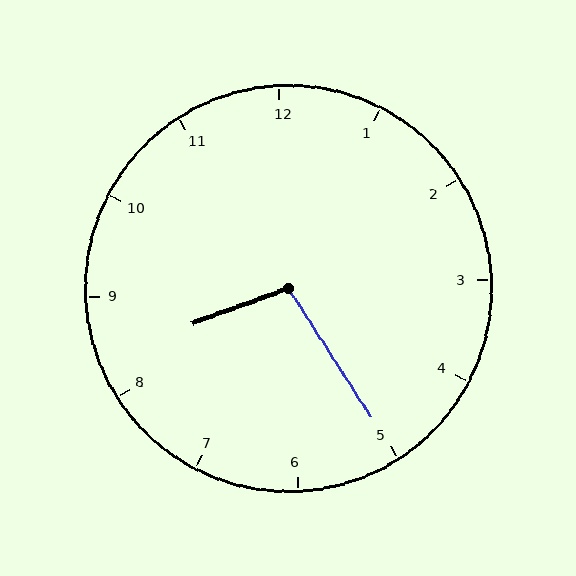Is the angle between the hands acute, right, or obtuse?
It is obtuse.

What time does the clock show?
8:25.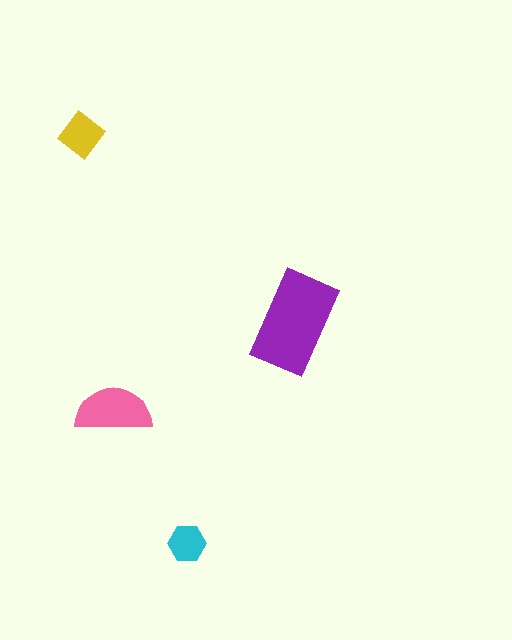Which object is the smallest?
The cyan hexagon.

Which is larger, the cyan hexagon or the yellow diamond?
The yellow diamond.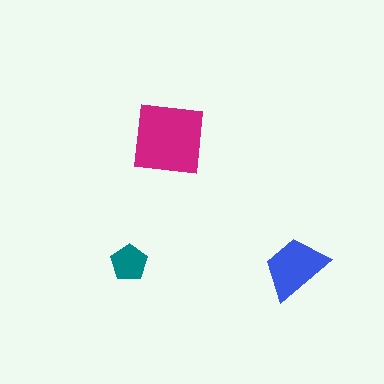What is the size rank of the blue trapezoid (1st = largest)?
2nd.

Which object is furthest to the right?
The blue trapezoid is rightmost.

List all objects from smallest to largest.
The teal pentagon, the blue trapezoid, the magenta square.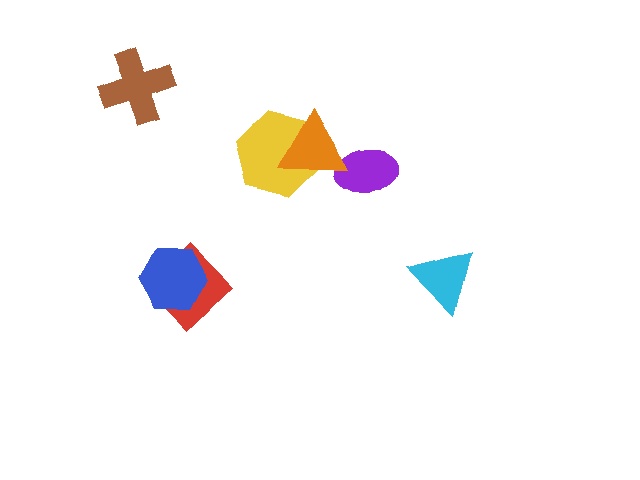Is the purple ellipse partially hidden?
Yes, it is partially covered by another shape.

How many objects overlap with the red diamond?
1 object overlaps with the red diamond.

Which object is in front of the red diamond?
The blue hexagon is in front of the red diamond.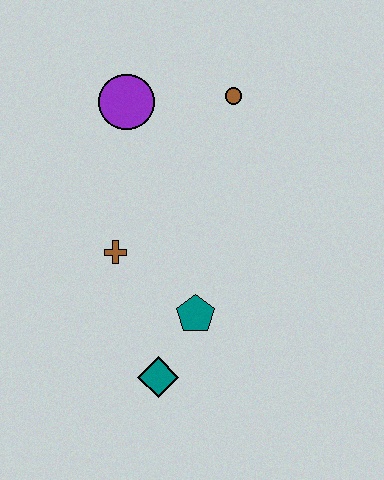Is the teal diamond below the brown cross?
Yes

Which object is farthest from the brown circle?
The teal diamond is farthest from the brown circle.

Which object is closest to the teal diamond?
The teal pentagon is closest to the teal diamond.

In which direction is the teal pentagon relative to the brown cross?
The teal pentagon is to the right of the brown cross.